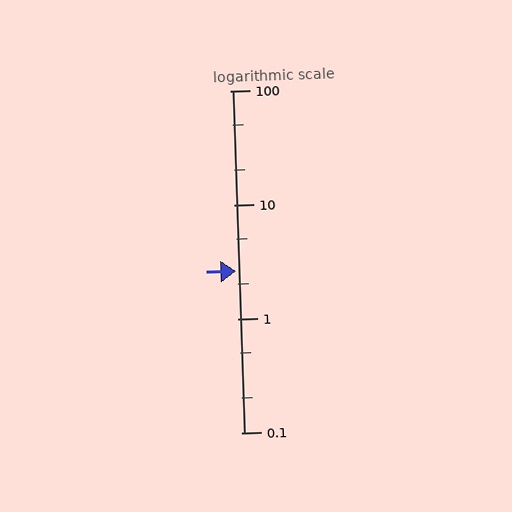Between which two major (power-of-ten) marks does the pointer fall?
The pointer is between 1 and 10.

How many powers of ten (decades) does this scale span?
The scale spans 3 decades, from 0.1 to 100.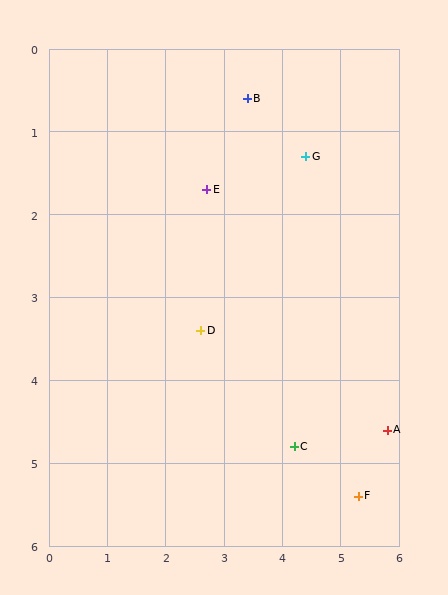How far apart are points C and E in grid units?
Points C and E are about 3.4 grid units apart.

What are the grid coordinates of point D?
Point D is at approximately (2.6, 3.4).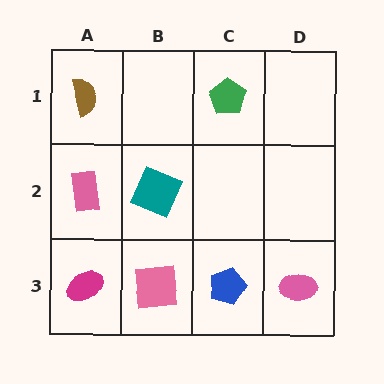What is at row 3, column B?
A pink square.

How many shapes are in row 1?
2 shapes.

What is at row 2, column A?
A pink rectangle.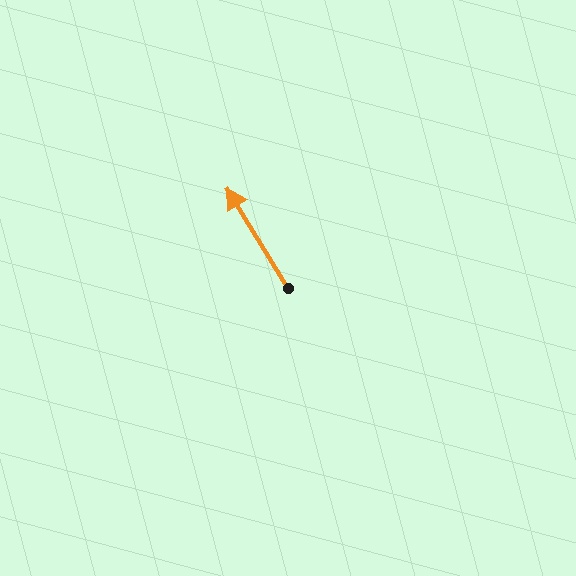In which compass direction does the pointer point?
Northwest.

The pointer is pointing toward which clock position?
Roughly 11 o'clock.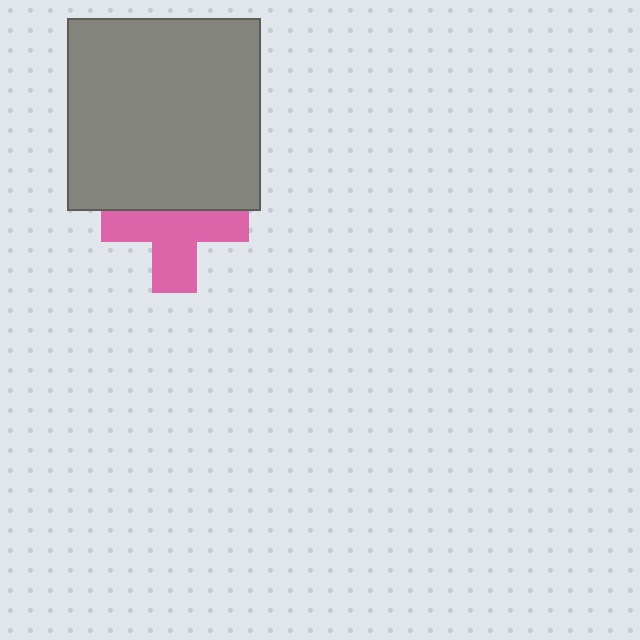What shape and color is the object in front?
The object in front is a gray square.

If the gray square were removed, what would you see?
You would see the complete pink cross.